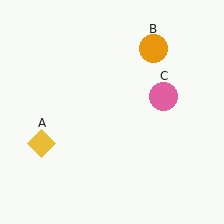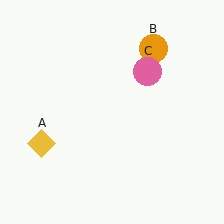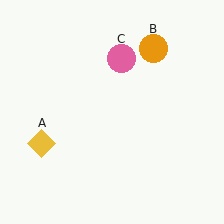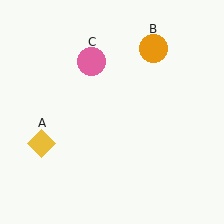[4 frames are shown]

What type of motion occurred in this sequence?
The pink circle (object C) rotated counterclockwise around the center of the scene.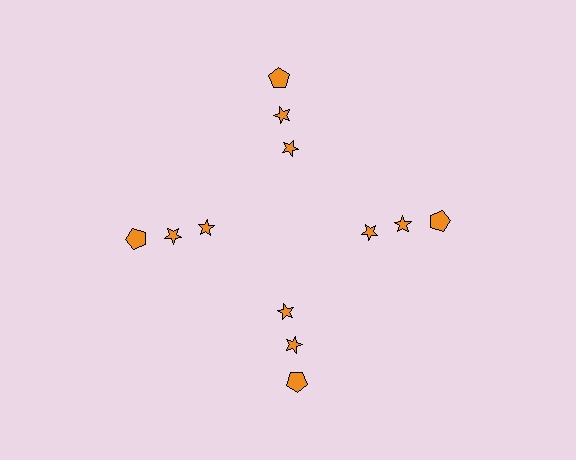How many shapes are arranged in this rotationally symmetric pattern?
There are 12 shapes, arranged in 4 groups of 3.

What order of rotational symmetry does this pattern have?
This pattern has 4-fold rotational symmetry.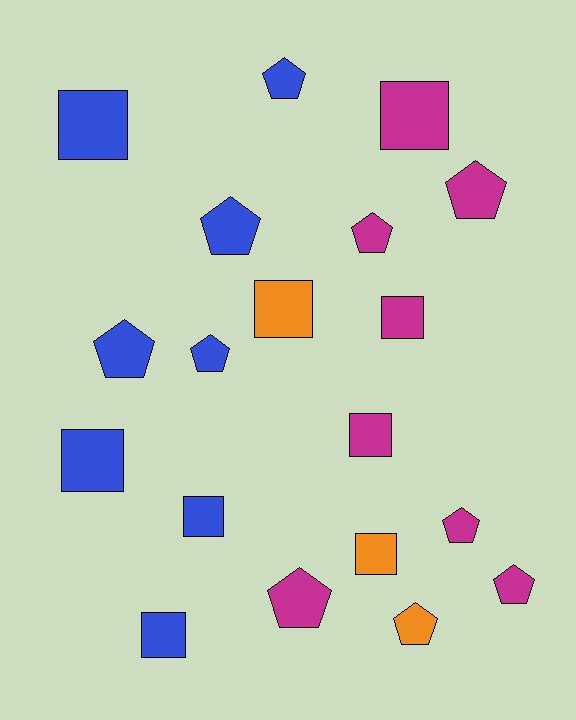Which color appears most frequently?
Blue, with 8 objects.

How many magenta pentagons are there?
There are 5 magenta pentagons.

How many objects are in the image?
There are 19 objects.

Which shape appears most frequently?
Pentagon, with 10 objects.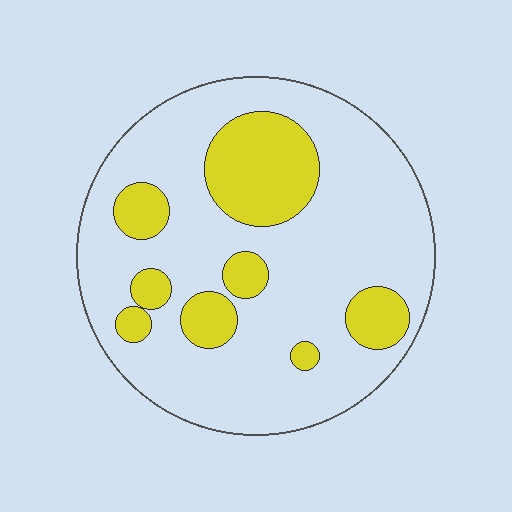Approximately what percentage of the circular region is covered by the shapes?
Approximately 25%.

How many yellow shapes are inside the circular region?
8.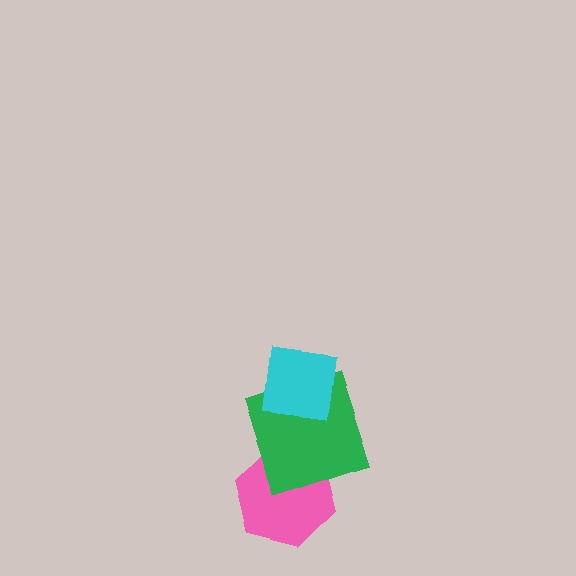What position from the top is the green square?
The green square is 2nd from the top.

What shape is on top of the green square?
The cyan square is on top of the green square.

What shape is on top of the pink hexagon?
The green square is on top of the pink hexagon.